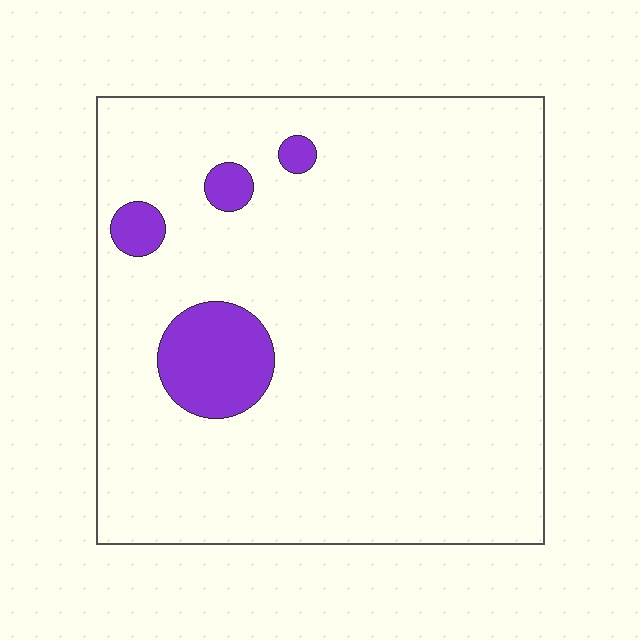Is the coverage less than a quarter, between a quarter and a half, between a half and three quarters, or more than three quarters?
Less than a quarter.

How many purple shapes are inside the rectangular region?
4.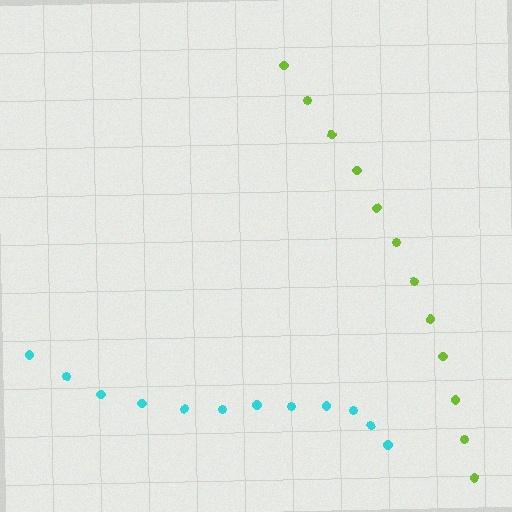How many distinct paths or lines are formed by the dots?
There are 2 distinct paths.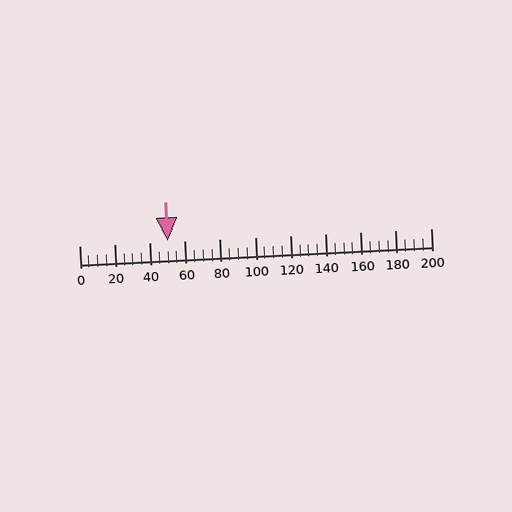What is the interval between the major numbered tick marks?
The major tick marks are spaced 20 units apart.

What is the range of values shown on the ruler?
The ruler shows values from 0 to 200.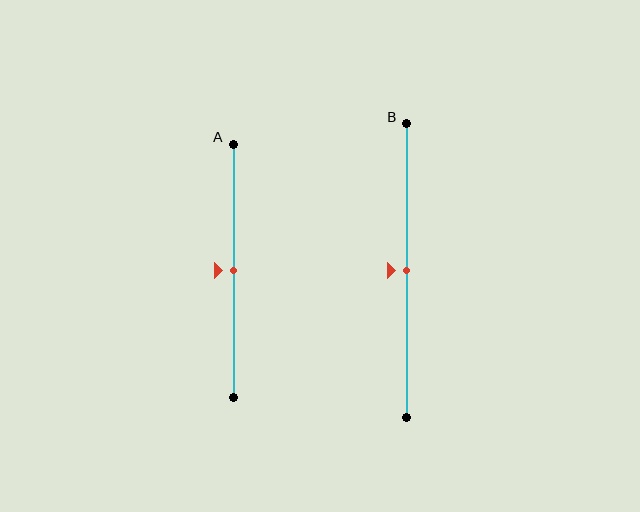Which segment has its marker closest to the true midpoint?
Segment A has its marker closest to the true midpoint.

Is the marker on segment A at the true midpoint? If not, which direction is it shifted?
Yes, the marker on segment A is at the true midpoint.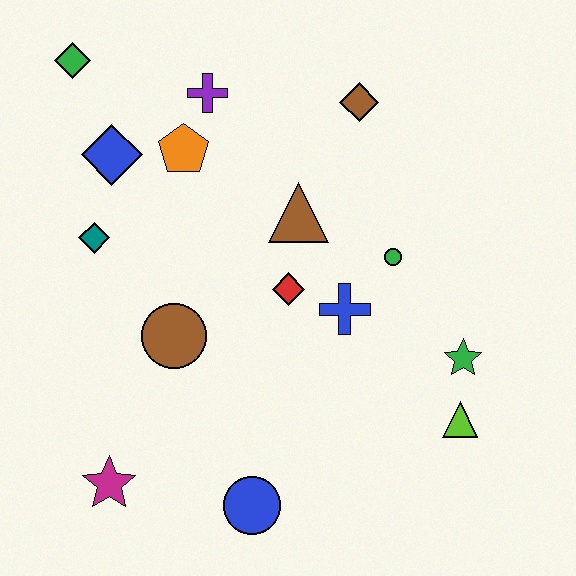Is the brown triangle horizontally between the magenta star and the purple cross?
No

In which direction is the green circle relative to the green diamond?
The green circle is to the right of the green diamond.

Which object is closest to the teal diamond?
The blue diamond is closest to the teal diamond.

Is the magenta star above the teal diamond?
No